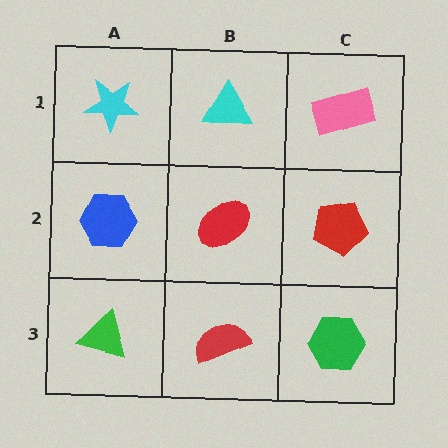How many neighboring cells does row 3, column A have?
2.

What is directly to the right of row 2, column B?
A red pentagon.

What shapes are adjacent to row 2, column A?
A cyan star (row 1, column A), a green triangle (row 3, column A), a red ellipse (row 2, column B).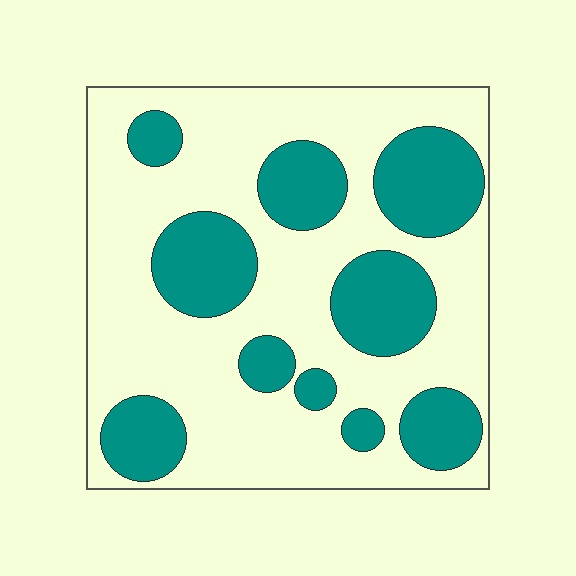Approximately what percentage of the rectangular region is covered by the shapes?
Approximately 35%.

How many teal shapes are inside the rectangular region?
10.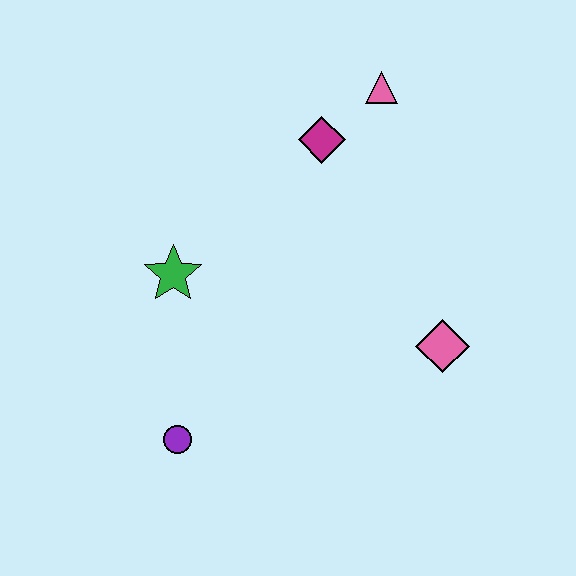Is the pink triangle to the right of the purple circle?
Yes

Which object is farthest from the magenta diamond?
The purple circle is farthest from the magenta diamond.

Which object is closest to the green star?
The purple circle is closest to the green star.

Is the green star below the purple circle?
No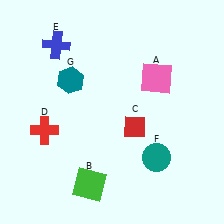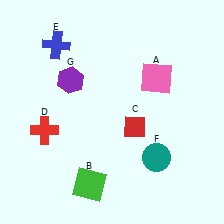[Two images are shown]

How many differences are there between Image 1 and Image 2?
There is 1 difference between the two images.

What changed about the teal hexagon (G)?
In Image 1, G is teal. In Image 2, it changed to purple.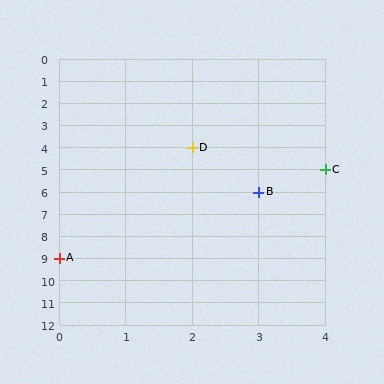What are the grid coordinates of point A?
Point A is at grid coordinates (0, 9).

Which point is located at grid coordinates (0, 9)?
Point A is at (0, 9).